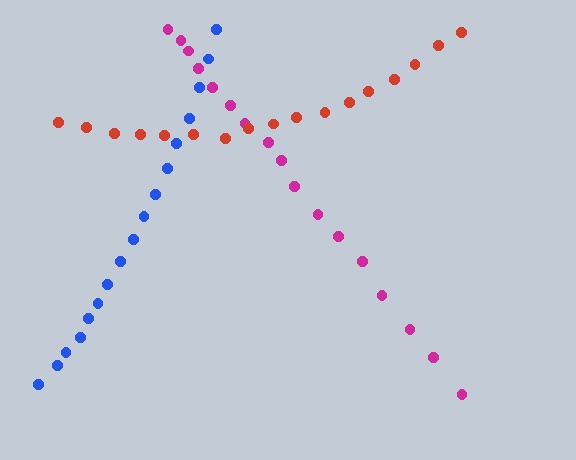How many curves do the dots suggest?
There are 3 distinct paths.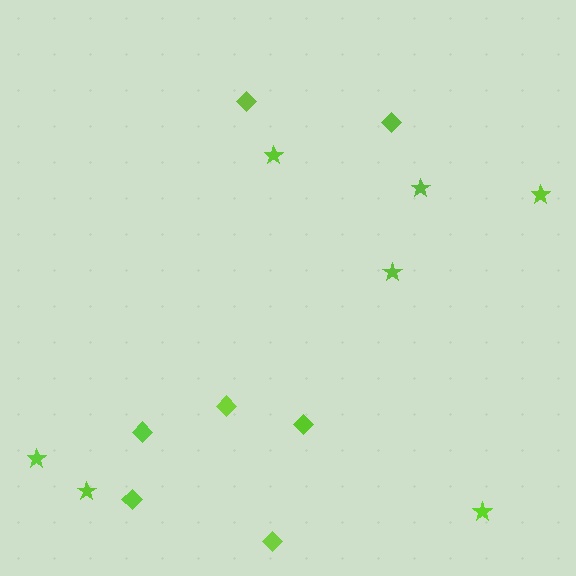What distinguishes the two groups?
There are 2 groups: one group of stars (7) and one group of diamonds (7).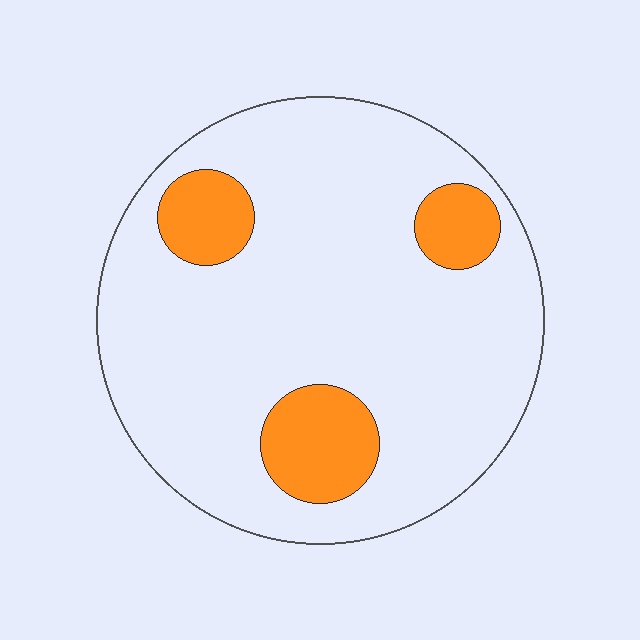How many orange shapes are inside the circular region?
3.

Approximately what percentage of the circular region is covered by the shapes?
Approximately 15%.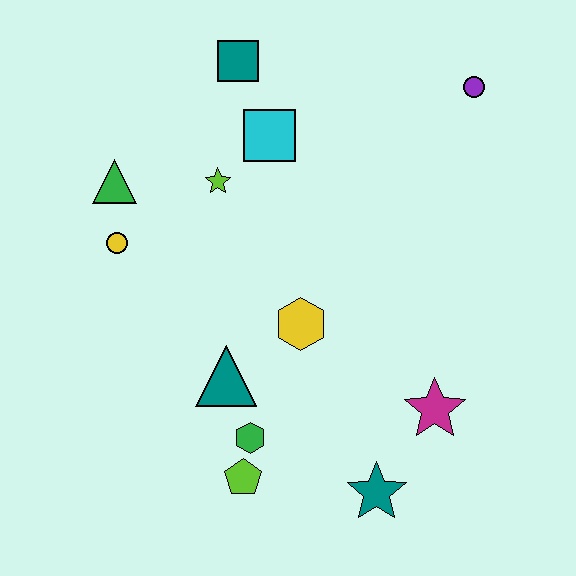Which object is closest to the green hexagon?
The lime pentagon is closest to the green hexagon.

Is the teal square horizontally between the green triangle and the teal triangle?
No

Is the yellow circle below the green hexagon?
No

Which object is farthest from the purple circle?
The lime pentagon is farthest from the purple circle.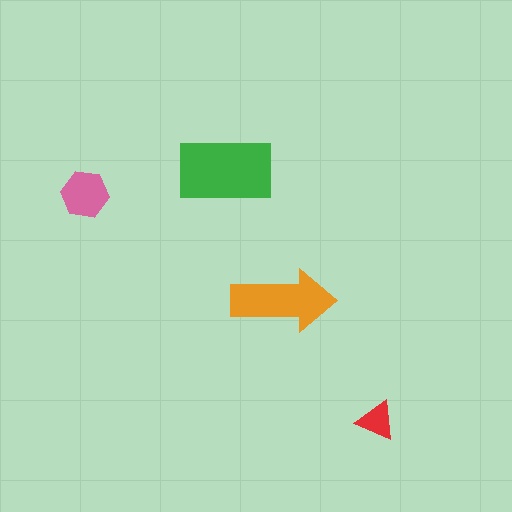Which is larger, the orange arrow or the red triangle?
The orange arrow.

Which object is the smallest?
The red triangle.